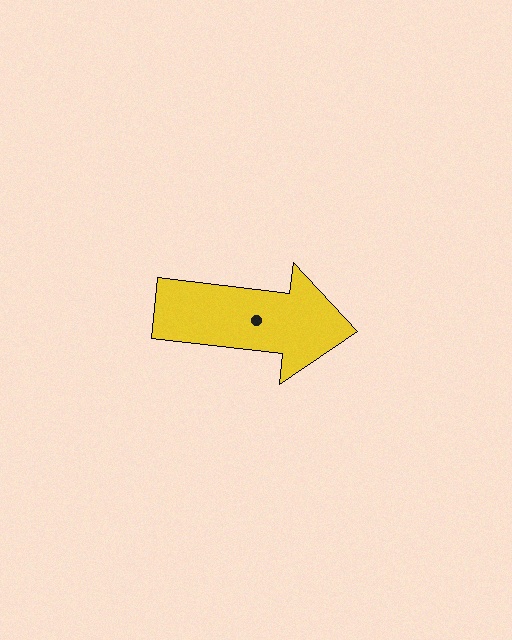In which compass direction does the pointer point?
East.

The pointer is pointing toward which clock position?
Roughly 3 o'clock.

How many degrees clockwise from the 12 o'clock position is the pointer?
Approximately 97 degrees.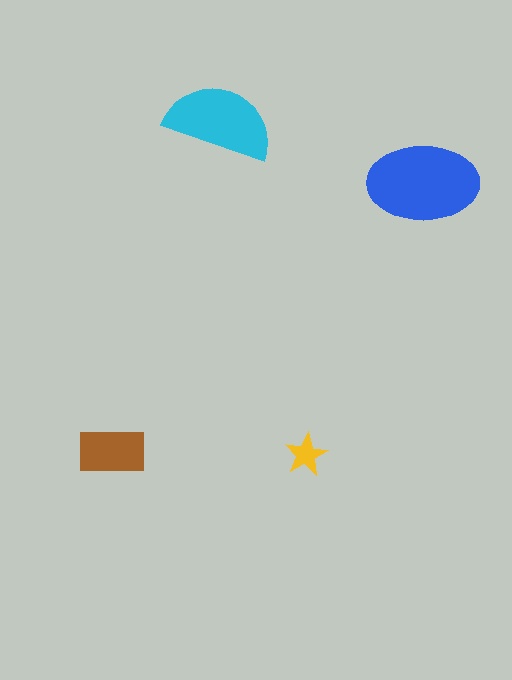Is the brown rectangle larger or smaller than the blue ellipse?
Smaller.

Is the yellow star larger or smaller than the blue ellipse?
Smaller.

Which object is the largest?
The blue ellipse.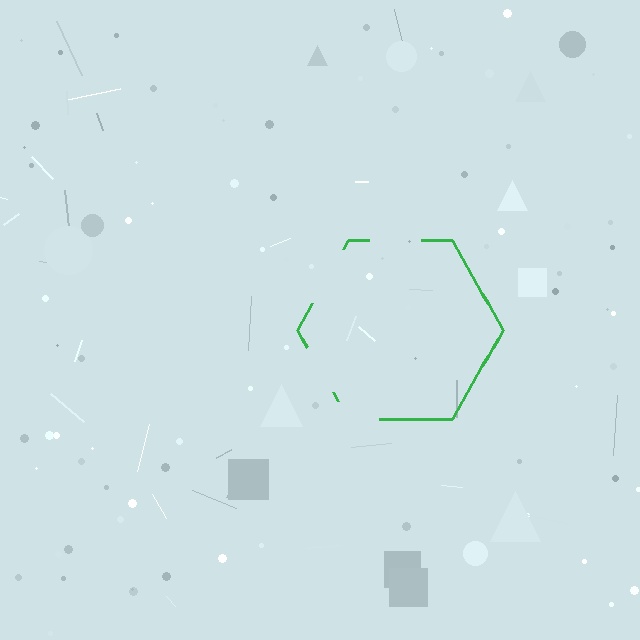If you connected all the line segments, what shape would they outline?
They would outline a hexagon.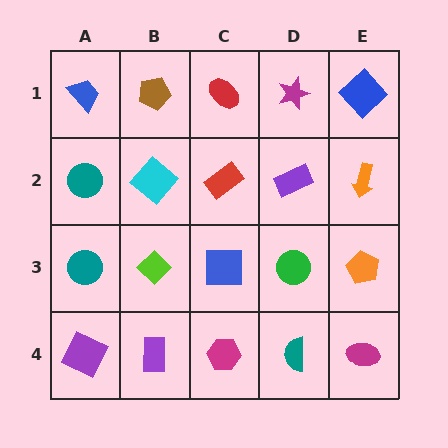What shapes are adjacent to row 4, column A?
A teal circle (row 3, column A), a purple rectangle (row 4, column B).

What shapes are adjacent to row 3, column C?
A red rectangle (row 2, column C), a magenta hexagon (row 4, column C), a lime diamond (row 3, column B), a green circle (row 3, column D).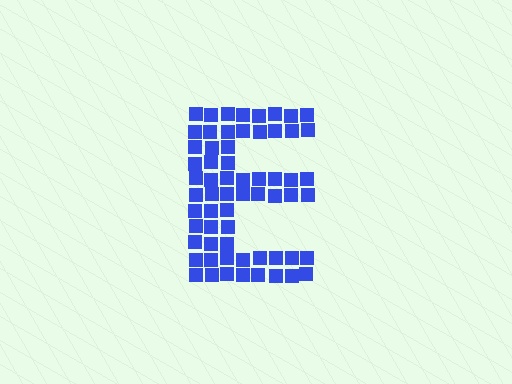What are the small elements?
The small elements are squares.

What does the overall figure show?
The overall figure shows the letter E.